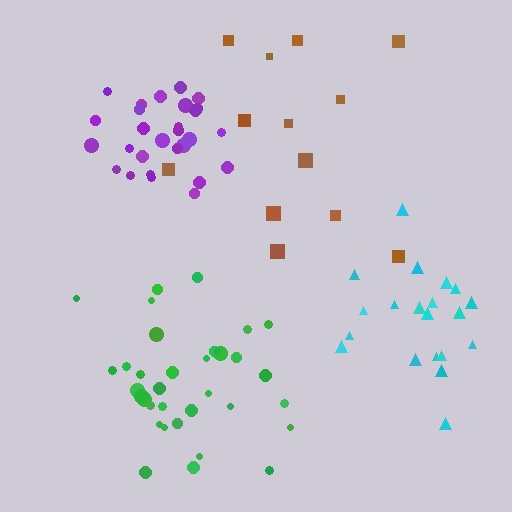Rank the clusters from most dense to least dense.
purple, cyan, green, brown.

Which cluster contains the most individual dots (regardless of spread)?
Green (35).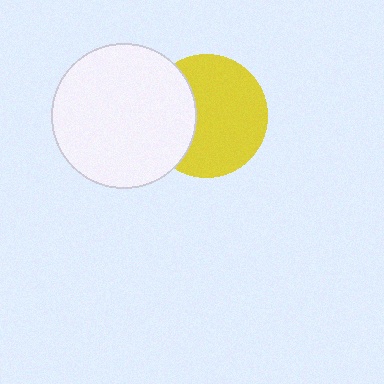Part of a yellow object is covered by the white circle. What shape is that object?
It is a circle.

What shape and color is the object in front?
The object in front is a white circle.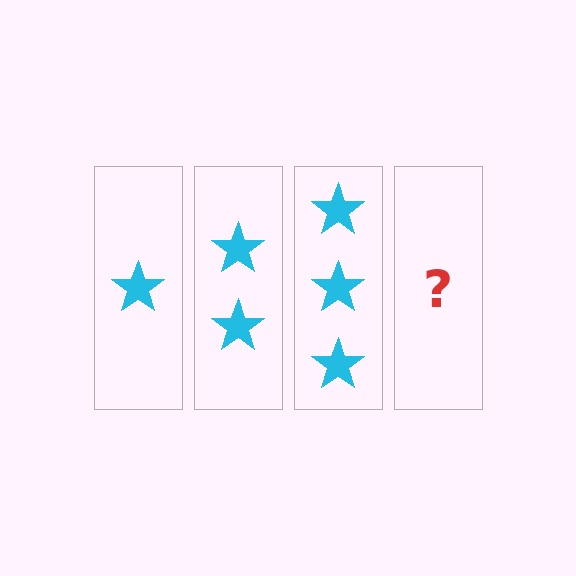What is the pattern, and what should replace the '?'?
The pattern is that each step adds one more star. The '?' should be 4 stars.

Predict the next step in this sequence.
The next step is 4 stars.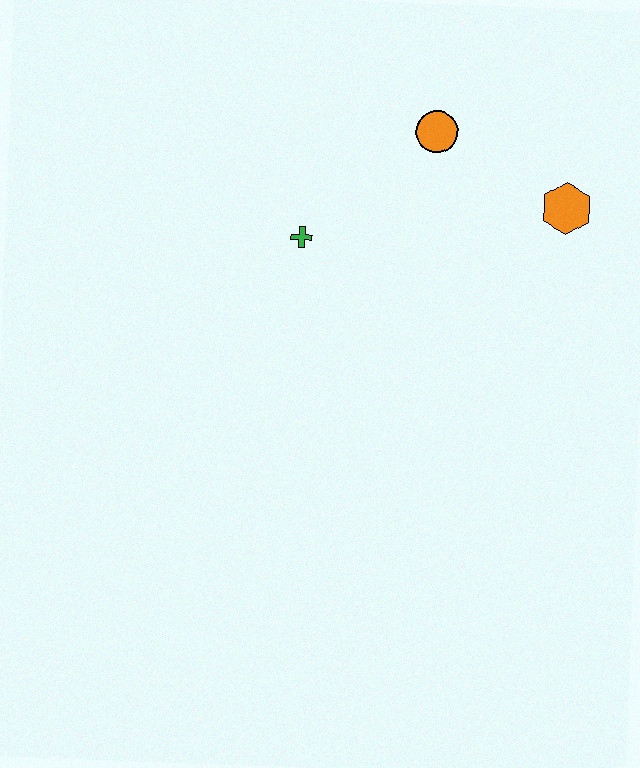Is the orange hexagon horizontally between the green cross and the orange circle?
No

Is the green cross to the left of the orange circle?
Yes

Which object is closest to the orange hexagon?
The orange circle is closest to the orange hexagon.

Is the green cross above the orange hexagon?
No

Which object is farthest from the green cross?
The orange hexagon is farthest from the green cross.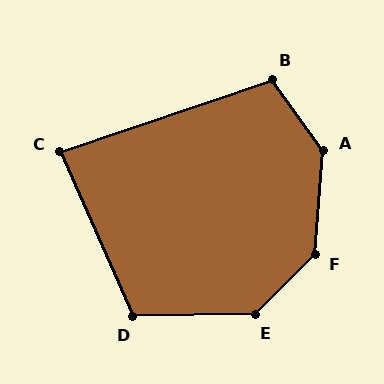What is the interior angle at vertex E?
Approximately 136 degrees (obtuse).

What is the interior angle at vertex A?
Approximately 139 degrees (obtuse).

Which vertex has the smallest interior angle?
C, at approximately 85 degrees.